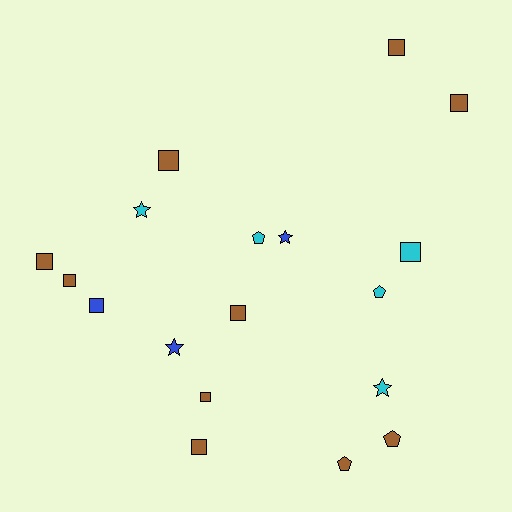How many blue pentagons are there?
There are no blue pentagons.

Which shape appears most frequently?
Square, with 10 objects.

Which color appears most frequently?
Brown, with 10 objects.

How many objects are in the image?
There are 18 objects.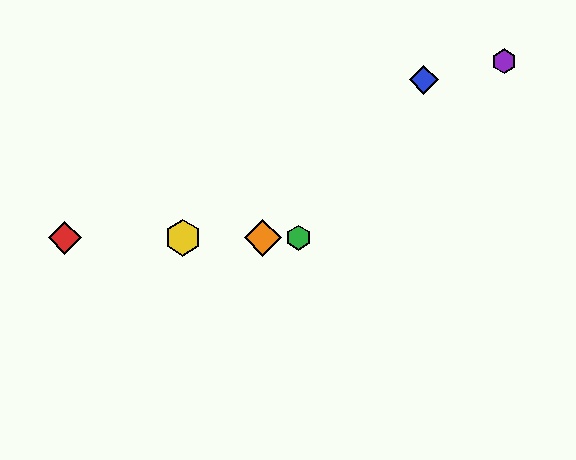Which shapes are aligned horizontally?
The red diamond, the green hexagon, the yellow hexagon, the orange diamond are aligned horizontally.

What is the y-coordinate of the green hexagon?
The green hexagon is at y≈238.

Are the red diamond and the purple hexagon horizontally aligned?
No, the red diamond is at y≈238 and the purple hexagon is at y≈61.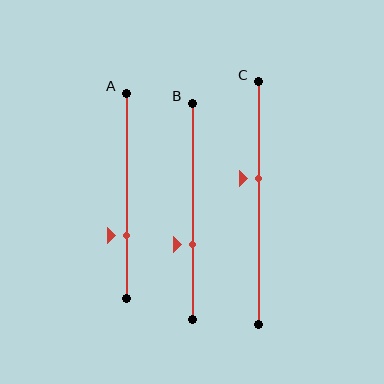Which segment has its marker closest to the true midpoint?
Segment C has its marker closest to the true midpoint.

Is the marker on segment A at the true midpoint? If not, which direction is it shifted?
No, the marker on segment A is shifted downward by about 20% of the segment length.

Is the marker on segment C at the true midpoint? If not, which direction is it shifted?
No, the marker on segment C is shifted upward by about 10% of the segment length.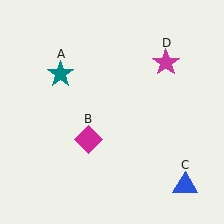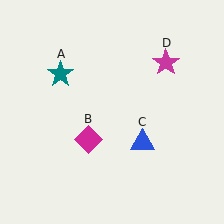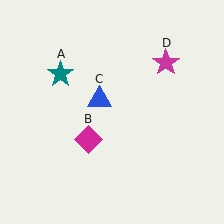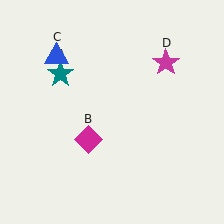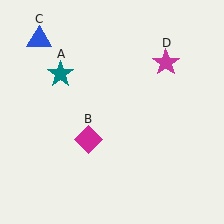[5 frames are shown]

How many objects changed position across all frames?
1 object changed position: blue triangle (object C).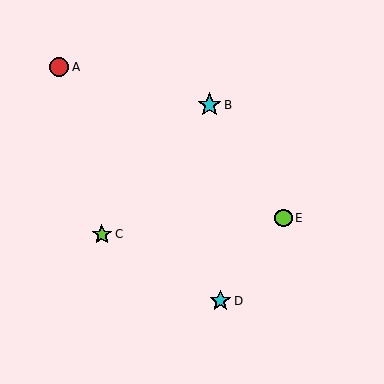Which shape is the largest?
The cyan star (labeled B) is the largest.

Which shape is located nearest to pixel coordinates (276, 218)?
The lime circle (labeled E) at (284, 218) is nearest to that location.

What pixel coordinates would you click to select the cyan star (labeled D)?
Click at (220, 301) to select the cyan star D.